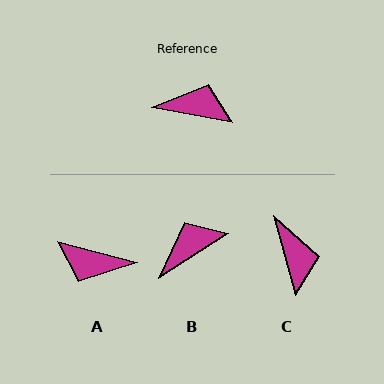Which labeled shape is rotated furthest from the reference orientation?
A, about 175 degrees away.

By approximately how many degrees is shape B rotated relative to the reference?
Approximately 43 degrees counter-clockwise.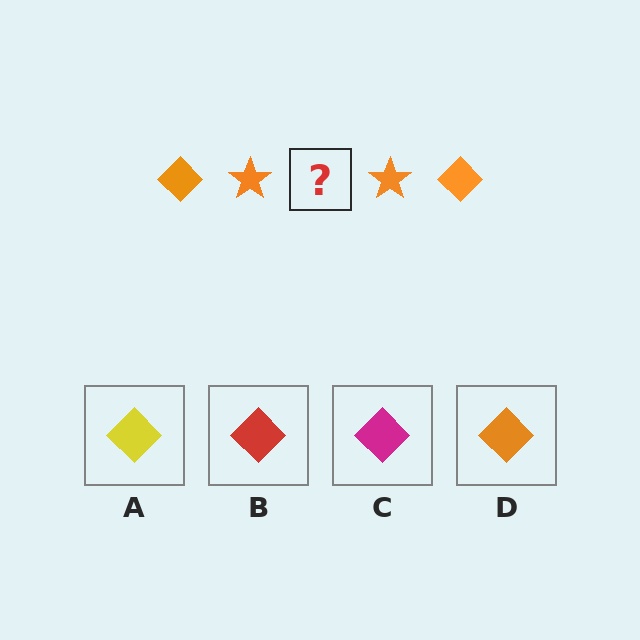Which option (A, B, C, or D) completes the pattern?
D.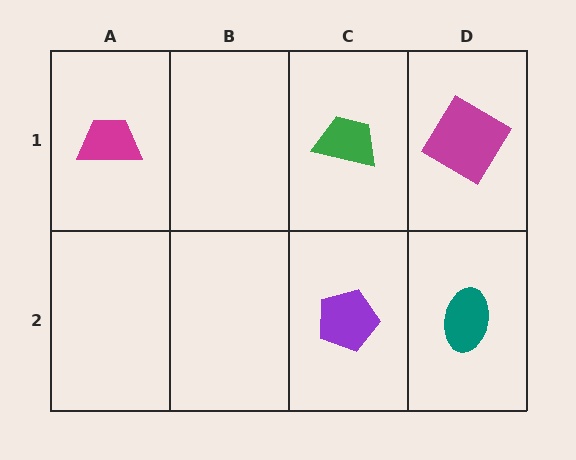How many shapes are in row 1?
3 shapes.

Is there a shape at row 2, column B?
No, that cell is empty.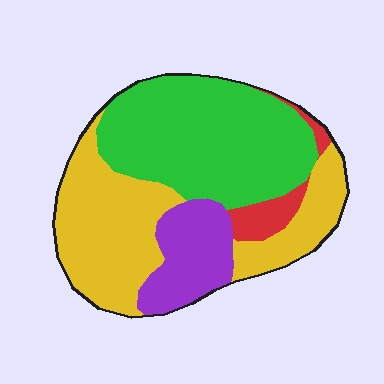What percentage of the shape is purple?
Purple covers roughly 15% of the shape.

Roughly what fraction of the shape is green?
Green takes up between a third and a half of the shape.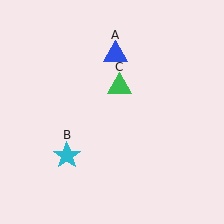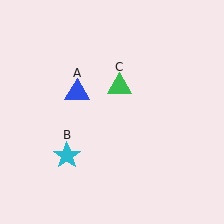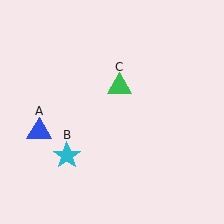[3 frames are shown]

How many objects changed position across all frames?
1 object changed position: blue triangle (object A).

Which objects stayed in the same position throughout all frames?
Cyan star (object B) and green triangle (object C) remained stationary.